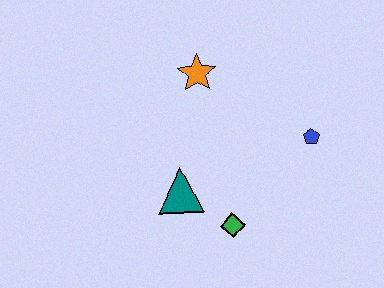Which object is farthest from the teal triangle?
The blue pentagon is farthest from the teal triangle.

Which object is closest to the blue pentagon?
The green diamond is closest to the blue pentagon.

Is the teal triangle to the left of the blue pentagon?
Yes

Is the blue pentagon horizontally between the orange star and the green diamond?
No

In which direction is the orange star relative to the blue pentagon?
The orange star is to the left of the blue pentagon.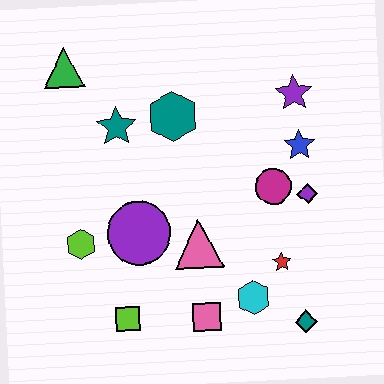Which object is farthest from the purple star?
The lime square is farthest from the purple star.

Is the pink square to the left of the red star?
Yes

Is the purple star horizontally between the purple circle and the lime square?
No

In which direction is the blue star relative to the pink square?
The blue star is above the pink square.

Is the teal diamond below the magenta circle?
Yes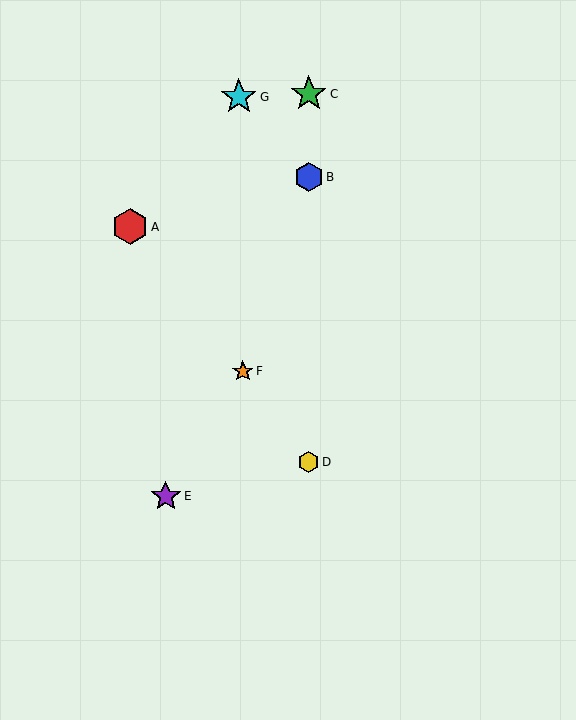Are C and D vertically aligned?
Yes, both are at x≈309.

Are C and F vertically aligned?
No, C is at x≈309 and F is at x≈243.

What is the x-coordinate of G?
Object G is at x≈239.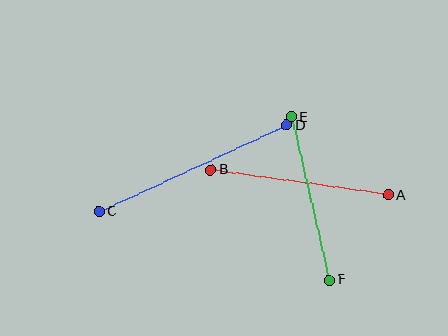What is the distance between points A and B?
The distance is approximately 179 pixels.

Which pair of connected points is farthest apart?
Points C and D are farthest apart.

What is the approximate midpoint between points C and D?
The midpoint is at approximately (193, 168) pixels.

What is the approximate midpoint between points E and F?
The midpoint is at approximately (310, 199) pixels.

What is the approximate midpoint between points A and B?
The midpoint is at approximately (300, 182) pixels.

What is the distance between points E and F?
The distance is approximately 168 pixels.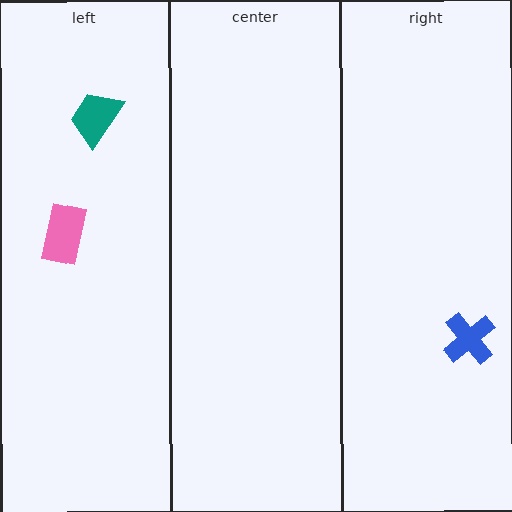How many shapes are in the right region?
1.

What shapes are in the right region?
The blue cross.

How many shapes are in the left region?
2.